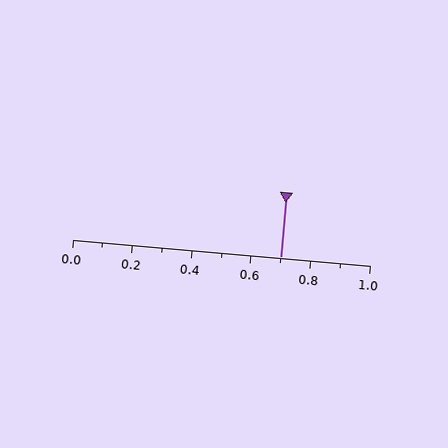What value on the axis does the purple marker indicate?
The marker indicates approximately 0.7.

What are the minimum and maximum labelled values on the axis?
The axis runs from 0.0 to 1.0.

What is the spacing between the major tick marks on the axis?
The major ticks are spaced 0.2 apart.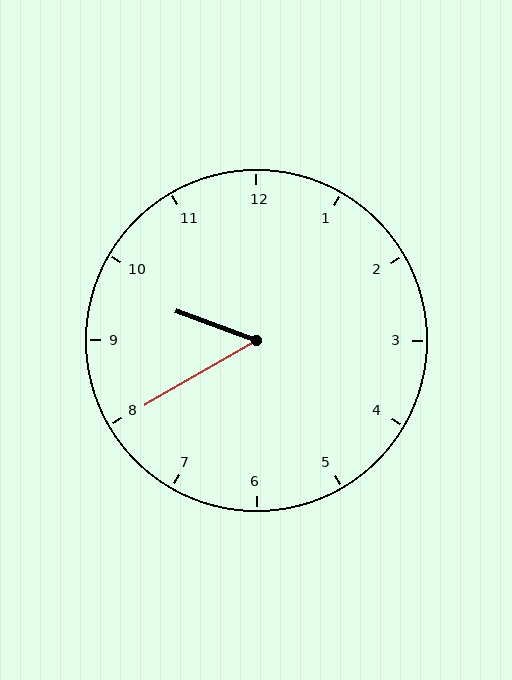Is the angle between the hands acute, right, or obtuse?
It is acute.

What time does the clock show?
9:40.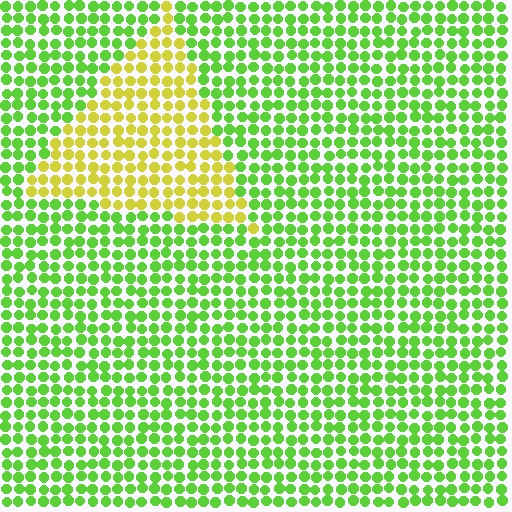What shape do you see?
I see a triangle.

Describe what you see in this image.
The image is filled with small lime elements in a uniform arrangement. A triangle-shaped region is visible where the elements are tinted to a slightly different hue, forming a subtle color boundary.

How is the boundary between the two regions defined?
The boundary is defined purely by a slight shift in hue (about 46 degrees). Spacing, size, and orientation are identical on both sides.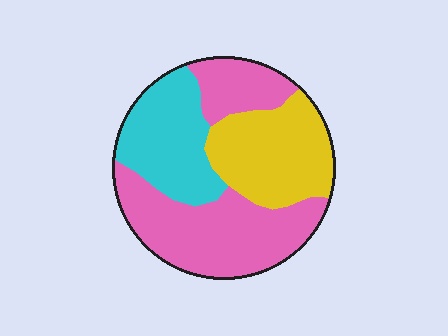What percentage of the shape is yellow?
Yellow covers 28% of the shape.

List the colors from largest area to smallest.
From largest to smallest: pink, yellow, cyan.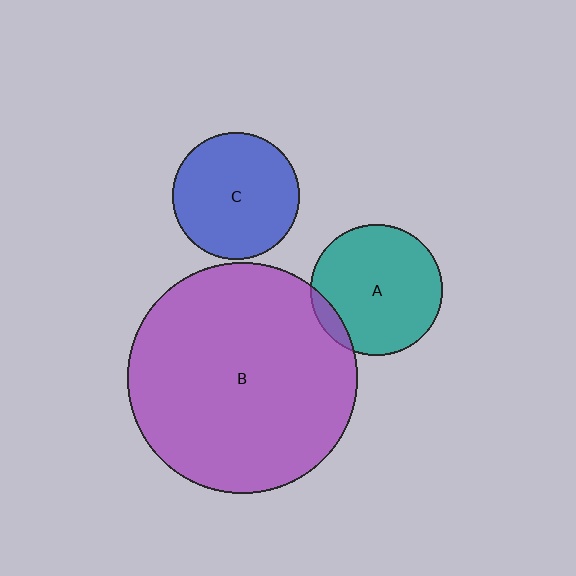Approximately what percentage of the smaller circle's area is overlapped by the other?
Approximately 10%.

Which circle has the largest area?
Circle B (purple).